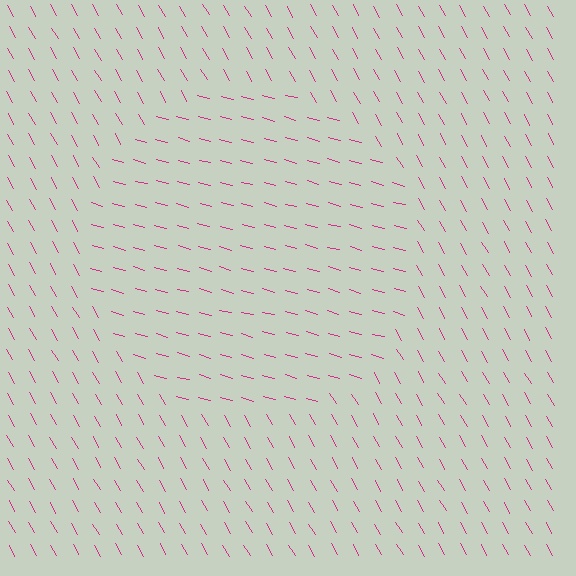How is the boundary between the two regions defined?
The boundary is defined purely by a change in line orientation (approximately 45 degrees difference). All lines are the same color and thickness.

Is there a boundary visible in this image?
Yes, there is a texture boundary formed by a change in line orientation.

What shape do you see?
I see a circle.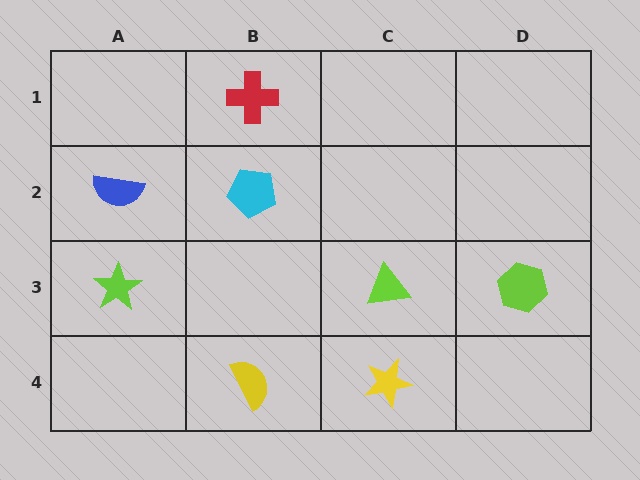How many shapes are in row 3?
3 shapes.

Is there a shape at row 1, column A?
No, that cell is empty.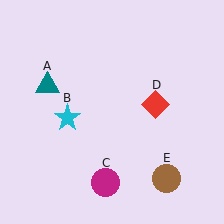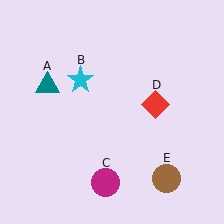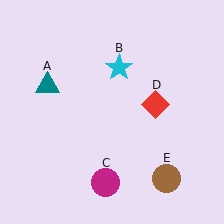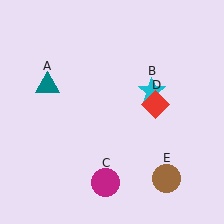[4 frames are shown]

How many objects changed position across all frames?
1 object changed position: cyan star (object B).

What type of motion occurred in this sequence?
The cyan star (object B) rotated clockwise around the center of the scene.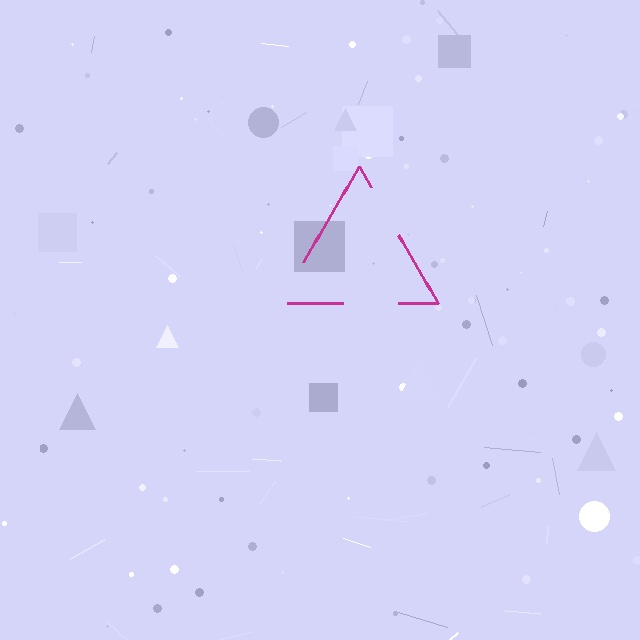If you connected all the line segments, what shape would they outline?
They would outline a triangle.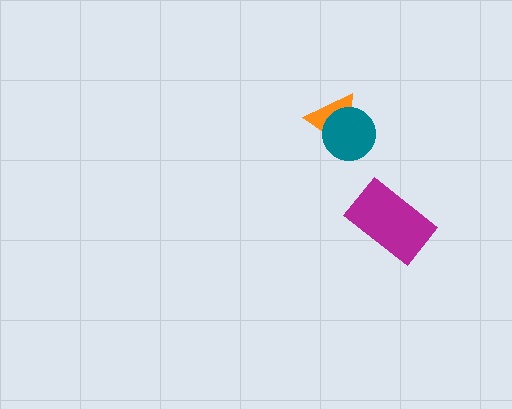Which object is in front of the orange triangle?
The teal circle is in front of the orange triangle.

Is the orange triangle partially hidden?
Yes, it is partially covered by another shape.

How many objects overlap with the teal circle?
1 object overlaps with the teal circle.